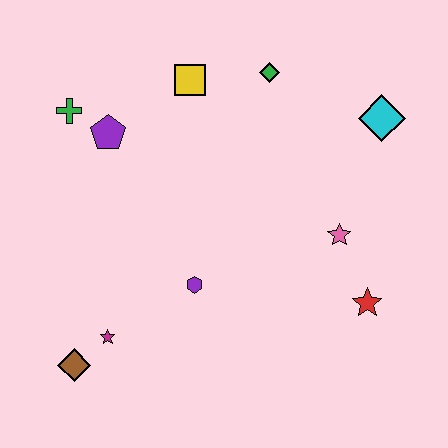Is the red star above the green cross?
No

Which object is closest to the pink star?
The red star is closest to the pink star.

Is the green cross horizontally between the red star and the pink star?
No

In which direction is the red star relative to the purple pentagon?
The red star is to the right of the purple pentagon.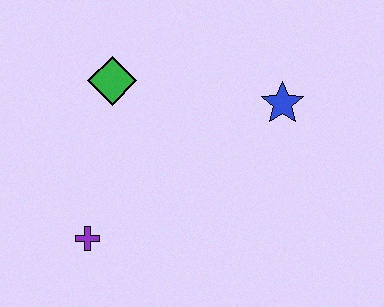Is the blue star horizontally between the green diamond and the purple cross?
No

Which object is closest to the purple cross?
The green diamond is closest to the purple cross.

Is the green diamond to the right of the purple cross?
Yes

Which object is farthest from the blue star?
The purple cross is farthest from the blue star.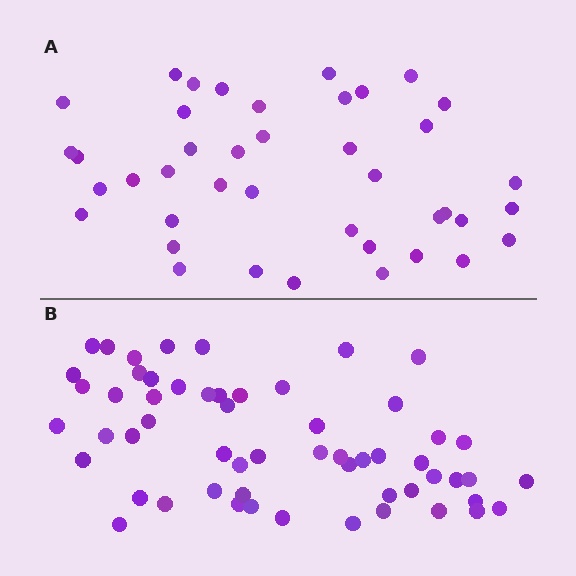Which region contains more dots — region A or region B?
Region B (the bottom region) has more dots.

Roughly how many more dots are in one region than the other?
Region B has approximately 15 more dots than region A.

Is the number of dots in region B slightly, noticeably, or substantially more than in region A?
Region B has noticeably more, but not dramatically so. The ratio is roughly 1.4 to 1.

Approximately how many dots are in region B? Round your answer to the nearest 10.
About 60 dots. (The exact count is 57, which rounds to 60.)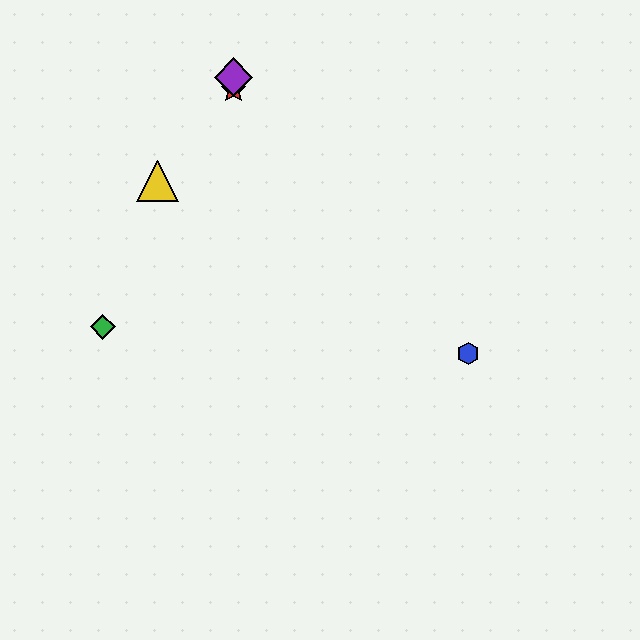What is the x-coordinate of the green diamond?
The green diamond is at x≈103.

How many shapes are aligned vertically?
2 shapes (the red star, the purple diamond) are aligned vertically.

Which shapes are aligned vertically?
The red star, the purple diamond are aligned vertically.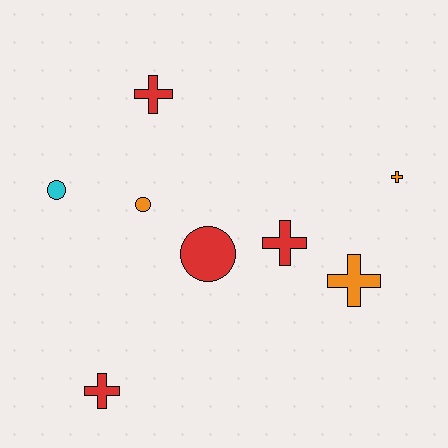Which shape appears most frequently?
Cross, with 5 objects.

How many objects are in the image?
There are 8 objects.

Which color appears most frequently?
Red, with 4 objects.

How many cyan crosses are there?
There are no cyan crosses.